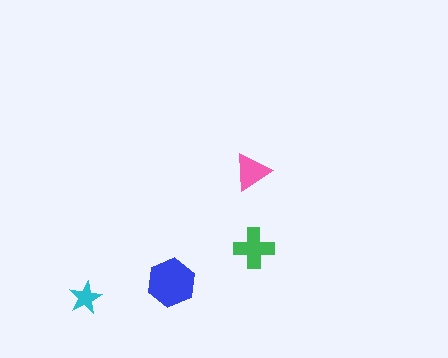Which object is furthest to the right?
The green cross is rightmost.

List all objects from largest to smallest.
The blue hexagon, the green cross, the pink triangle, the cyan star.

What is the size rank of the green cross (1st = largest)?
2nd.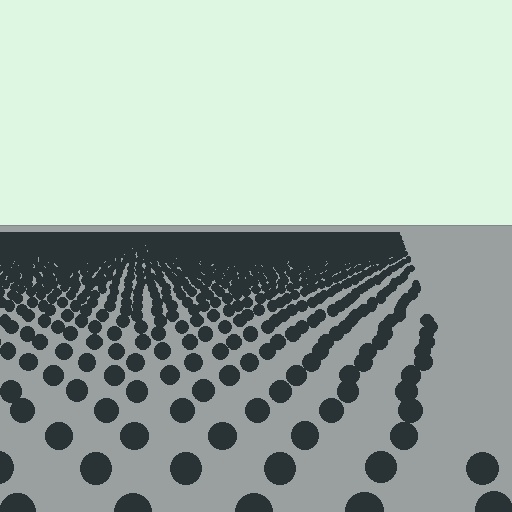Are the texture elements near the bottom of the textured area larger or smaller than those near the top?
Larger. Near the bottom, elements are closer to the viewer and appear at a bigger on-screen size.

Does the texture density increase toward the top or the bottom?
Density increases toward the top.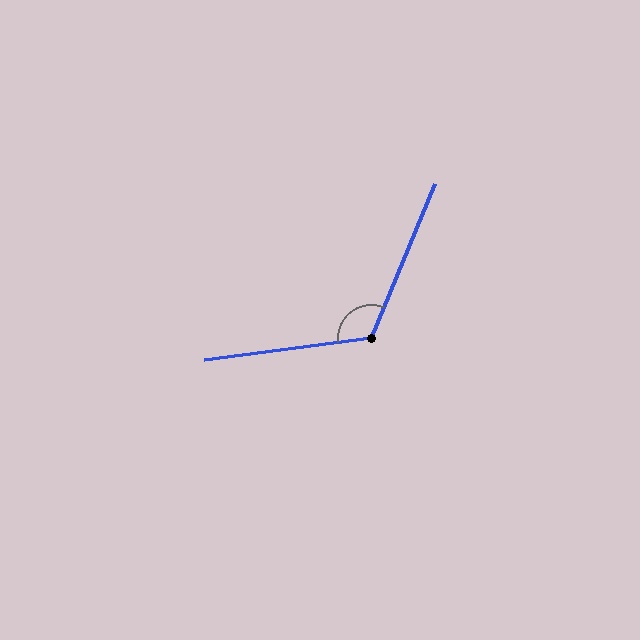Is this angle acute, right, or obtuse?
It is obtuse.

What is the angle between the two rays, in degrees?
Approximately 120 degrees.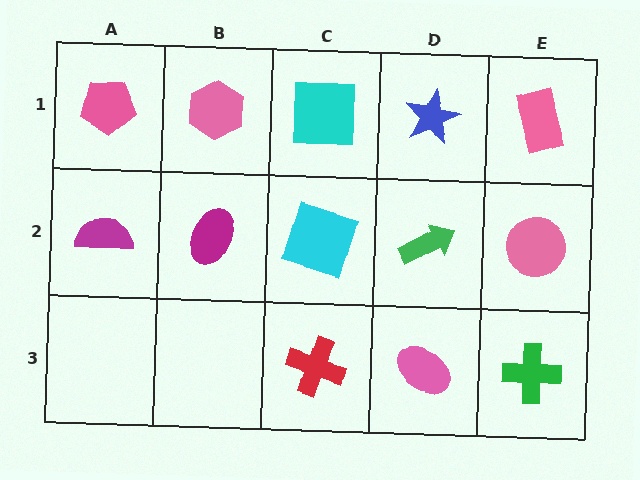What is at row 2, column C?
A cyan square.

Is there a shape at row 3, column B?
No, that cell is empty.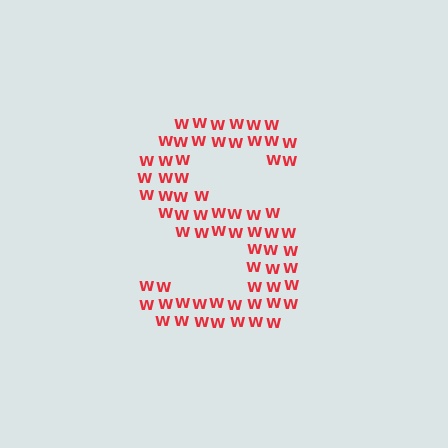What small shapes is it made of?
It is made of small letter W's.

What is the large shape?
The large shape is the letter S.